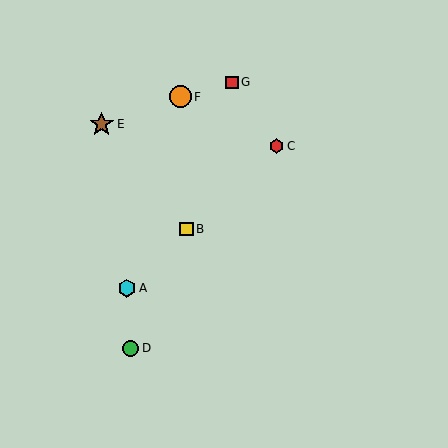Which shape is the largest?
The brown star (labeled E) is the largest.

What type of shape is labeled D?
Shape D is a green circle.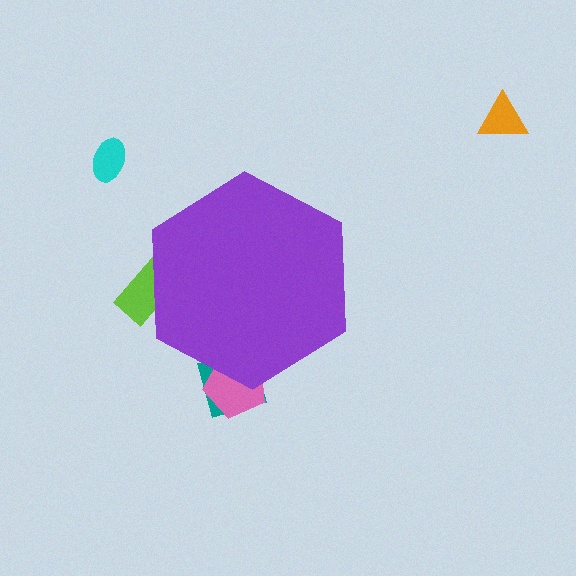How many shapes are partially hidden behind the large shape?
3 shapes are partially hidden.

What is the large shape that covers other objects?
A purple hexagon.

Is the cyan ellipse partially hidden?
No, the cyan ellipse is fully visible.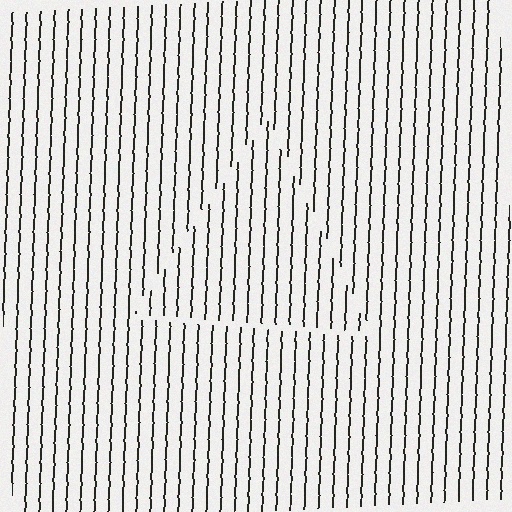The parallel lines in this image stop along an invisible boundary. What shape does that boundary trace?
An illusory triangle. The interior of the shape contains the same grating, shifted by half a period — the contour is defined by the phase discontinuity where line-ends from the inner and outer gratings abut.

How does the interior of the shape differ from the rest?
The interior of the shape contains the same grating, shifted by half a period — the contour is defined by the phase discontinuity where line-ends from the inner and outer gratings abut.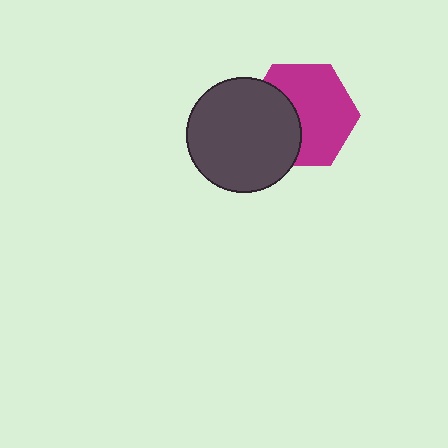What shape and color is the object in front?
The object in front is a dark gray circle.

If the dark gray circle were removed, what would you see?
You would see the complete magenta hexagon.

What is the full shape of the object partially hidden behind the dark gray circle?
The partially hidden object is a magenta hexagon.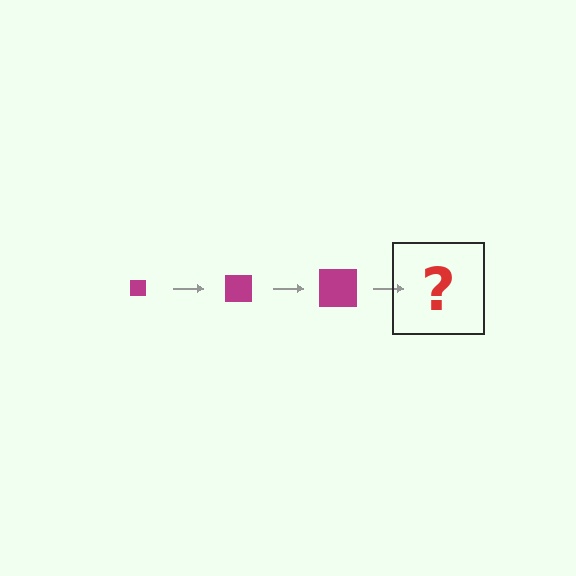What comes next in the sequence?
The next element should be a magenta square, larger than the previous one.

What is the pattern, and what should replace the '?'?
The pattern is that the square gets progressively larger each step. The '?' should be a magenta square, larger than the previous one.